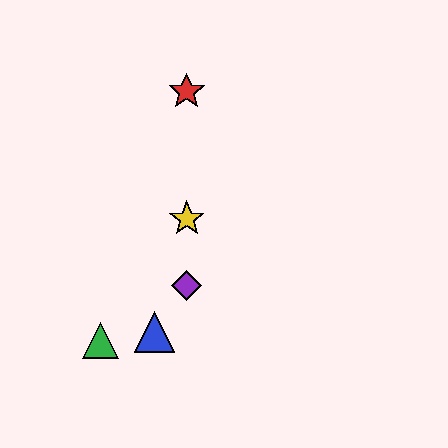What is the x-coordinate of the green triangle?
The green triangle is at x≈101.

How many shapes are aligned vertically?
3 shapes (the red star, the yellow star, the purple diamond) are aligned vertically.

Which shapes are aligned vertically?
The red star, the yellow star, the purple diamond are aligned vertically.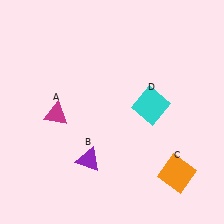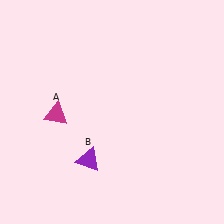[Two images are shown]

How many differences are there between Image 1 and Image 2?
There are 2 differences between the two images.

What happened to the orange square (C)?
The orange square (C) was removed in Image 2. It was in the bottom-right area of Image 1.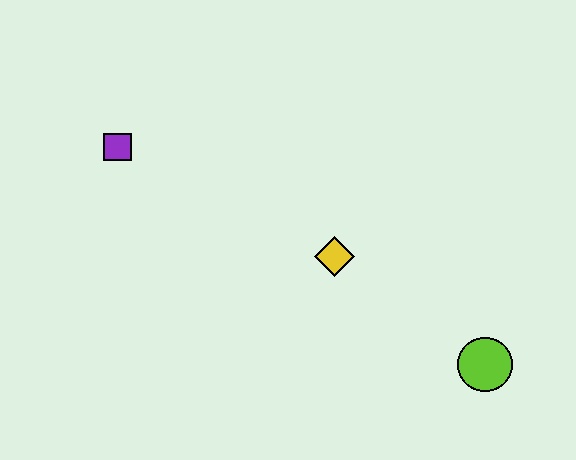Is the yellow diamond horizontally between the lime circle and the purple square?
Yes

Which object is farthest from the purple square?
The lime circle is farthest from the purple square.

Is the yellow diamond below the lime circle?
No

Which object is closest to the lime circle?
The yellow diamond is closest to the lime circle.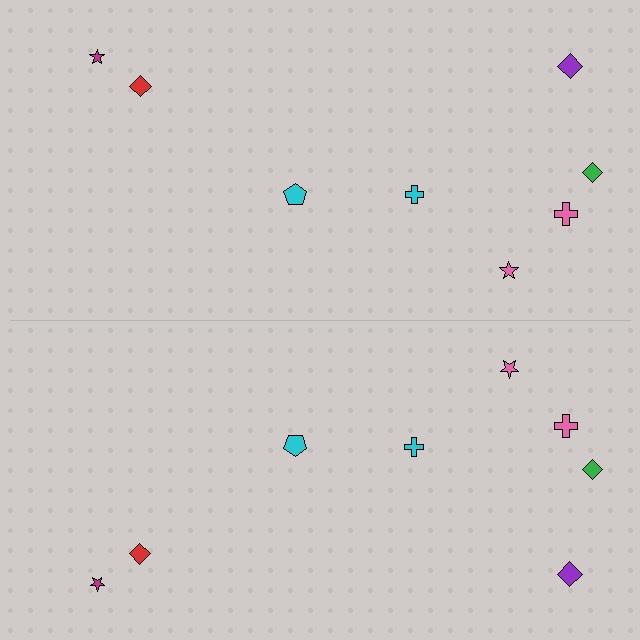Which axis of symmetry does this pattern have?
The pattern has a horizontal axis of symmetry running through the center of the image.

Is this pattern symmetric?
Yes, this pattern has bilateral (reflection) symmetry.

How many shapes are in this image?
There are 16 shapes in this image.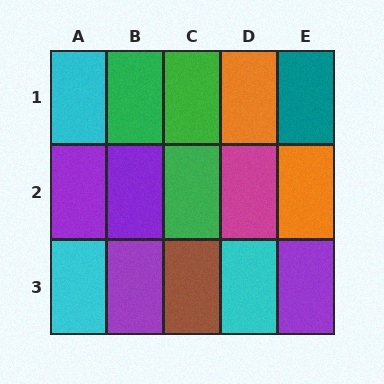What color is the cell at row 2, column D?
Magenta.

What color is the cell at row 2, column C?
Green.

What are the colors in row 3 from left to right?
Cyan, purple, brown, cyan, purple.